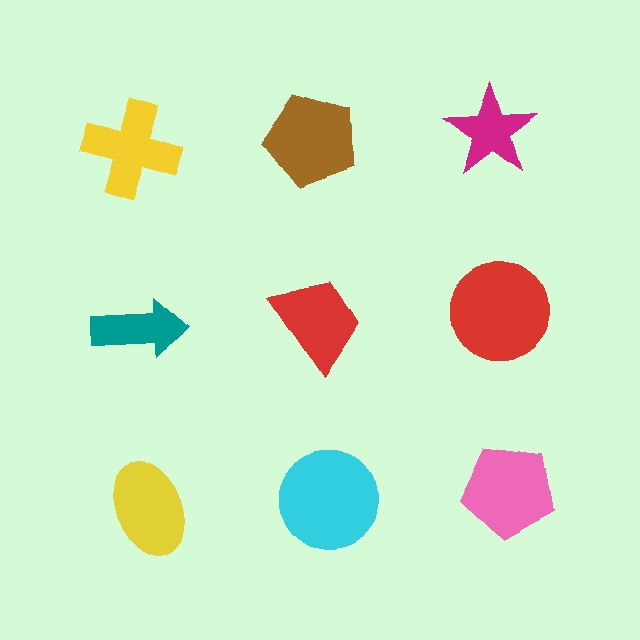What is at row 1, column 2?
A brown pentagon.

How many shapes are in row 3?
3 shapes.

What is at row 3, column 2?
A cyan circle.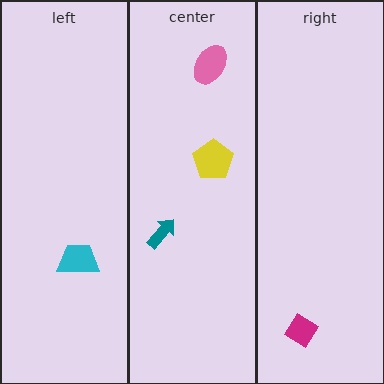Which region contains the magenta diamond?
The right region.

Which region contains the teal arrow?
The center region.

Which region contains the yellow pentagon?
The center region.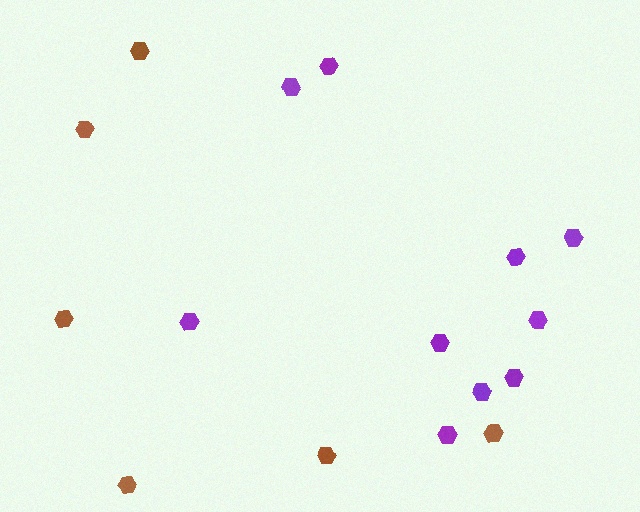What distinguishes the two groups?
There are 2 groups: one group of brown hexagons (6) and one group of purple hexagons (10).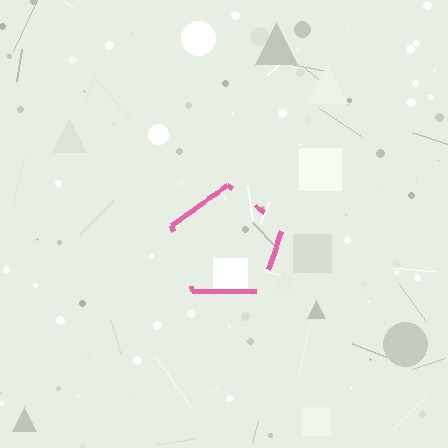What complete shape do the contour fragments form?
The contour fragments form a pentagon.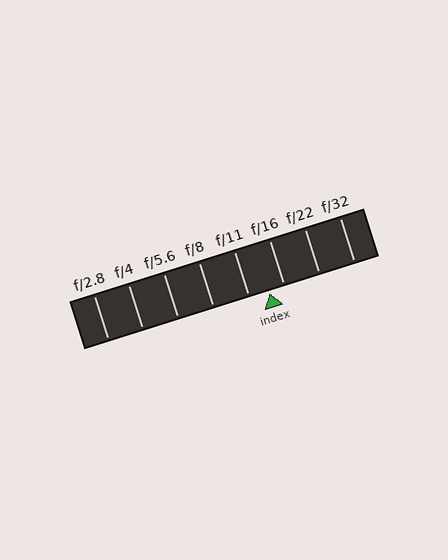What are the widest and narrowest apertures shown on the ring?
The widest aperture shown is f/2.8 and the narrowest is f/32.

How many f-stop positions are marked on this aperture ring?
There are 8 f-stop positions marked.